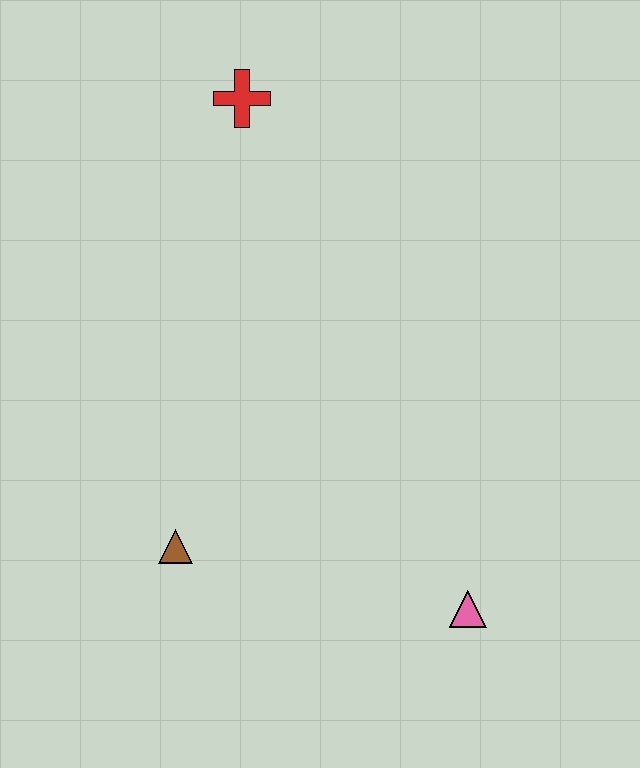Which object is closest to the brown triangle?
The pink triangle is closest to the brown triangle.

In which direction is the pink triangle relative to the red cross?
The pink triangle is below the red cross.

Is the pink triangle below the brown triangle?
Yes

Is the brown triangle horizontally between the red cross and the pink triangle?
No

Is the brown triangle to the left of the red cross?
Yes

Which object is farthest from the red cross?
The pink triangle is farthest from the red cross.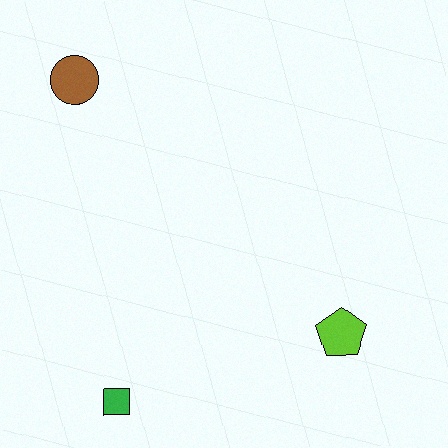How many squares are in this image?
There is 1 square.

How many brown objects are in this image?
There is 1 brown object.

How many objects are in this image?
There are 3 objects.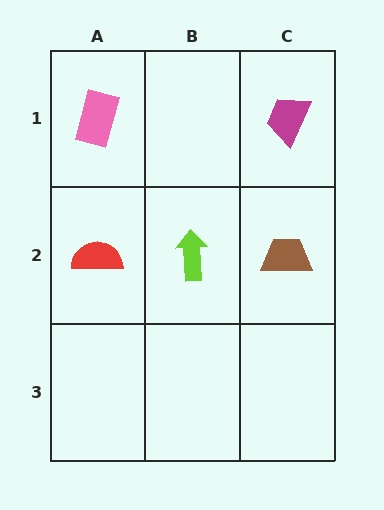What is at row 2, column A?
A red semicircle.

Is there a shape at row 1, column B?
No, that cell is empty.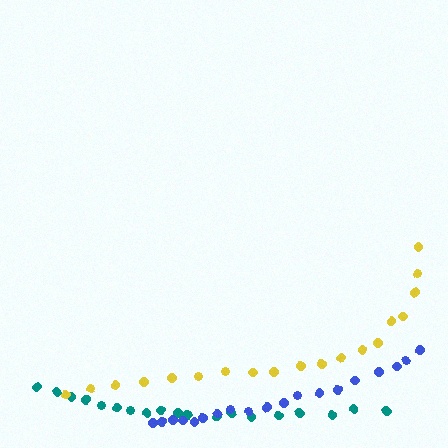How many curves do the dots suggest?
There are 3 distinct paths.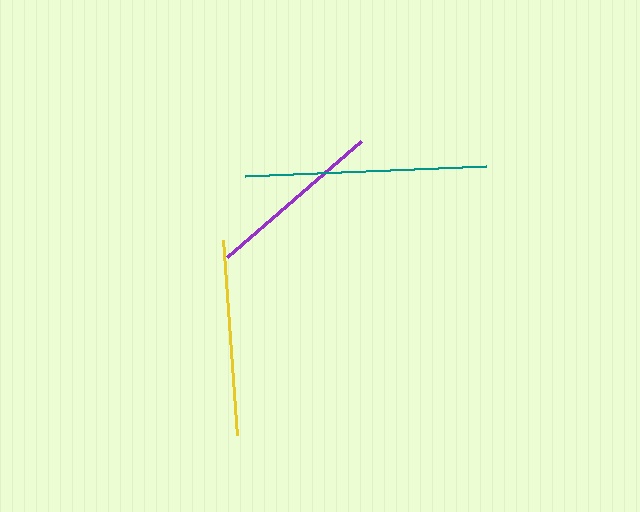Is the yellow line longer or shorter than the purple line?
The yellow line is longer than the purple line.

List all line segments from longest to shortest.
From longest to shortest: teal, yellow, purple.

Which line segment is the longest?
The teal line is the longest at approximately 241 pixels.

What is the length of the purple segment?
The purple segment is approximately 177 pixels long.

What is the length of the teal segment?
The teal segment is approximately 241 pixels long.